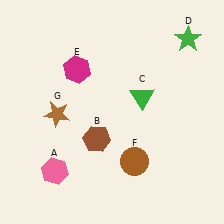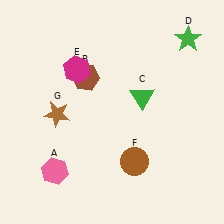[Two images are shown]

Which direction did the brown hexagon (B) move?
The brown hexagon (B) moved up.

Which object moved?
The brown hexagon (B) moved up.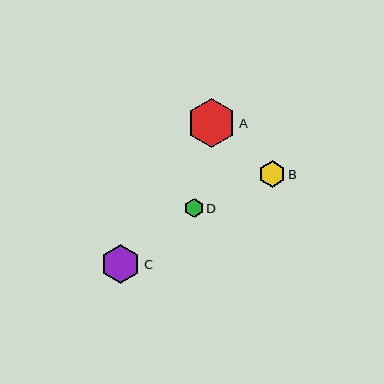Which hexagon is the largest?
Hexagon A is the largest with a size of approximately 49 pixels.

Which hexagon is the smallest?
Hexagon D is the smallest with a size of approximately 19 pixels.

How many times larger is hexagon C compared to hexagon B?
Hexagon C is approximately 1.5 times the size of hexagon B.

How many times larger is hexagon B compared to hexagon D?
Hexagon B is approximately 1.4 times the size of hexagon D.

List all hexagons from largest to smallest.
From largest to smallest: A, C, B, D.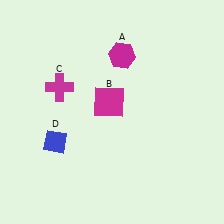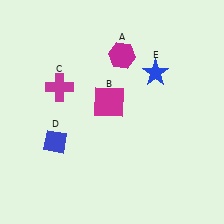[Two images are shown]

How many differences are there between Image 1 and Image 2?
There is 1 difference between the two images.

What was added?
A blue star (E) was added in Image 2.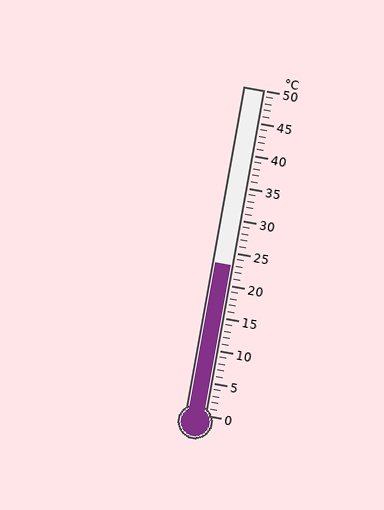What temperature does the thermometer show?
The thermometer shows approximately 23°C.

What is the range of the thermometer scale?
The thermometer scale ranges from 0°C to 50°C.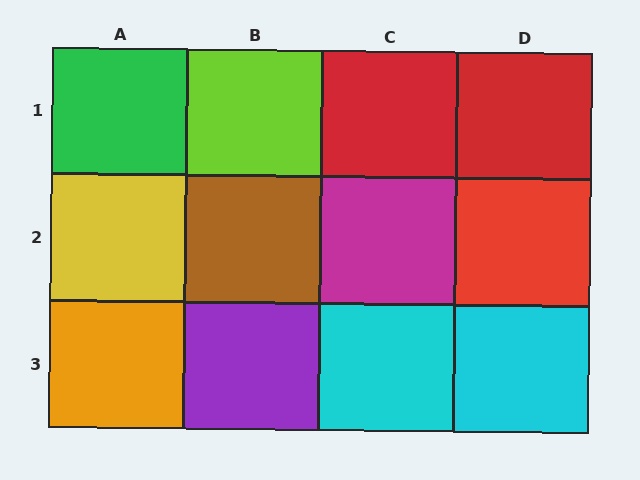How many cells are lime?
1 cell is lime.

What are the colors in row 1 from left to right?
Green, lime, red, red.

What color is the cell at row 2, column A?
Yellow.